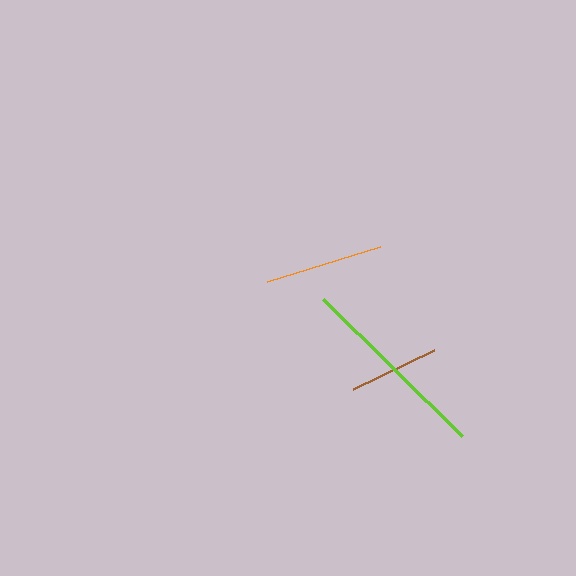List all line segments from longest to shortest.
From longest to shortest: lime, orange, brown.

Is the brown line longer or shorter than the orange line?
The orange line is longer than the brown line.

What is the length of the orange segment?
The orange segment is approximately 119 pixels long.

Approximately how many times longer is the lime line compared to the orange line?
The lime line is approximately 1.6 times the length of the orange line.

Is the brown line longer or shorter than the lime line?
The lime line is longer than the brown line.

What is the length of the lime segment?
The lime segment is approximately 195 pixels long.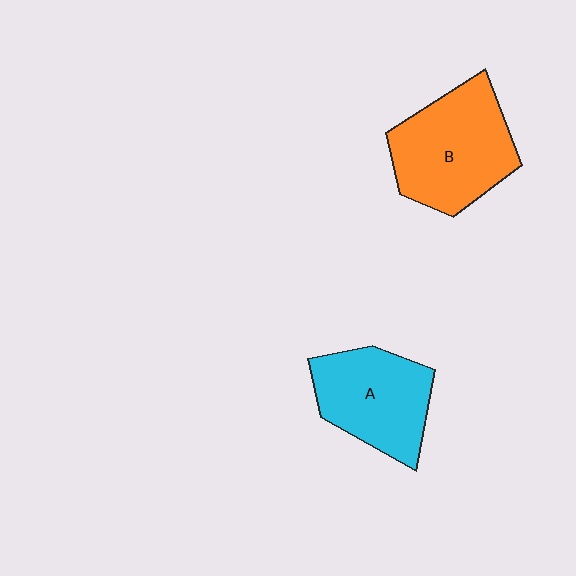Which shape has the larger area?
Shape B (orange).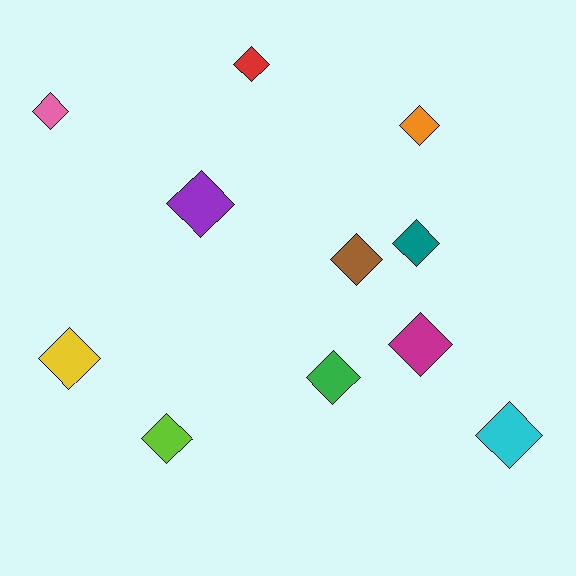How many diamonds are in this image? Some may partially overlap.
There are 11 diamonds.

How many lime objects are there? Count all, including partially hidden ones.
There is 1 lime object.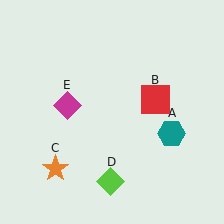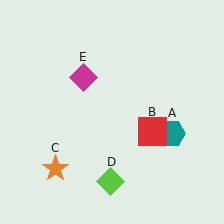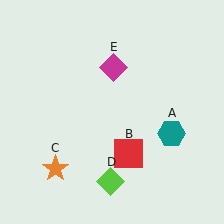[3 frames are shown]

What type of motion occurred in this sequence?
The red square (object B), magenta diamond (object E) rotated clockwise around the center of the scene.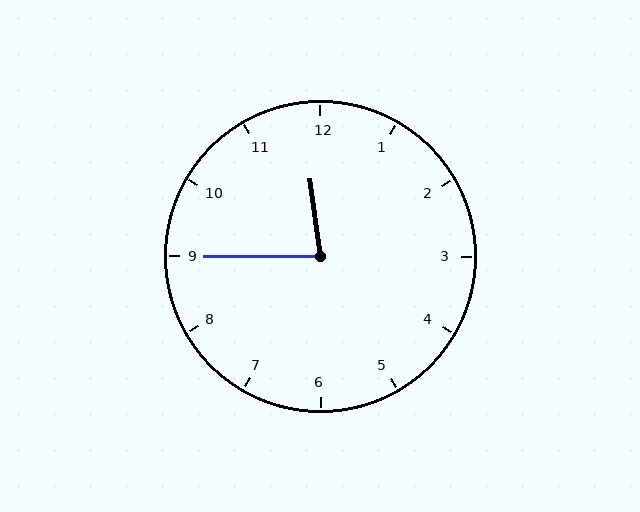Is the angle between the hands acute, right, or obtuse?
It is acute.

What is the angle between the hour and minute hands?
Approximately 82 degrees.